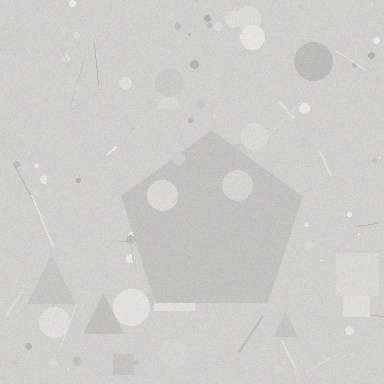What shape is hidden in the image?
A pentagon is hidden in the image.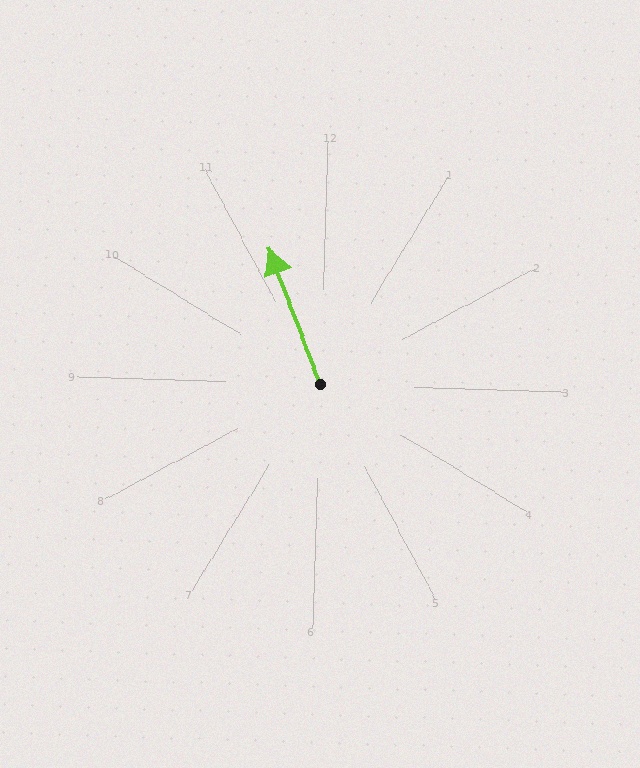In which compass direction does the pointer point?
North.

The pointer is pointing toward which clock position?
Roughly 11 o'clock.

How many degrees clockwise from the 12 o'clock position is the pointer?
Approximately 338 degrees.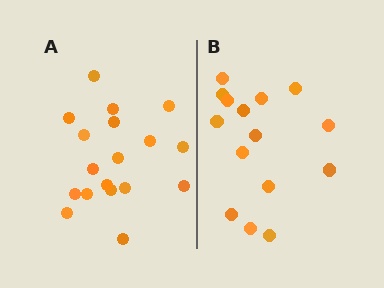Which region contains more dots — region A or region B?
Region A (the left region) has more dots.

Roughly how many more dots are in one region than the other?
Region A has just a few more — roughly 2 or 3 more dots than region B.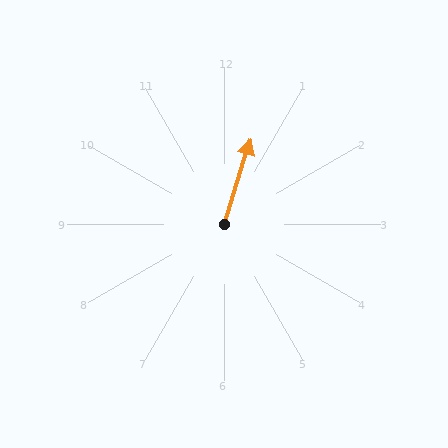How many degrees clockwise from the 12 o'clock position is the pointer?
Approximately 17 degrees.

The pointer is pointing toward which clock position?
Roughly 1 o'clock.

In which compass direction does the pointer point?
North.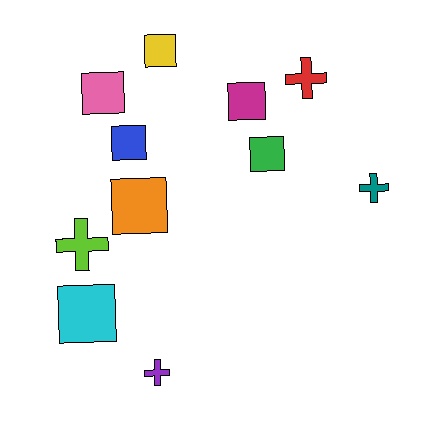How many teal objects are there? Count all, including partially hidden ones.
There is 1 teal object.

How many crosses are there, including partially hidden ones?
There are 4 crosses.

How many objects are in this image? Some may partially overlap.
There are 11 objects.